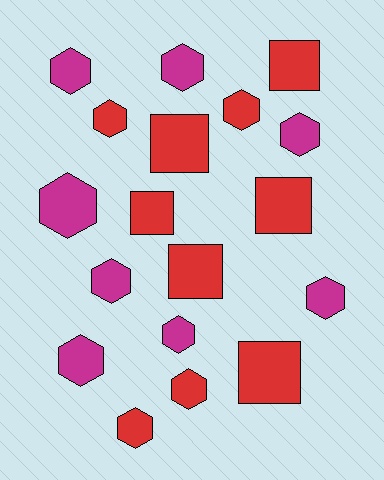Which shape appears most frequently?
Hexagon, with 12 objects.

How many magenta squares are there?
There are no magenta squares.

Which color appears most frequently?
Red, with 10 objects.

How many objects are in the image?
There are 18 objects.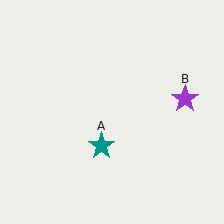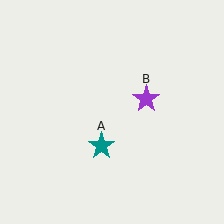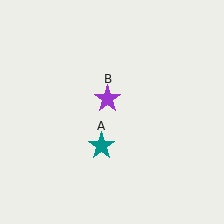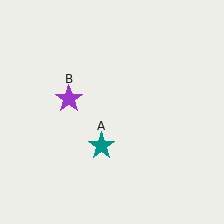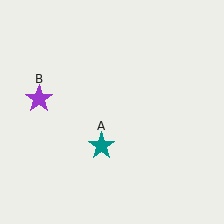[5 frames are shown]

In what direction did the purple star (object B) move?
The purple star (object B) moved left.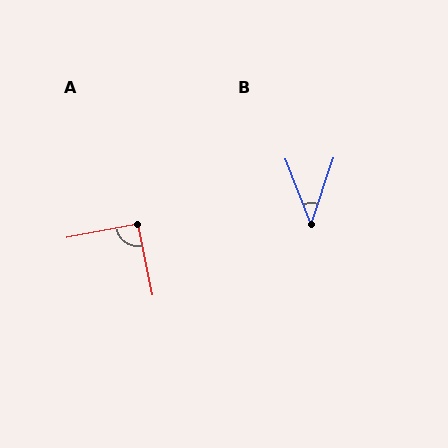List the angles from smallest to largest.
B (40°), A (91°).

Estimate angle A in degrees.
Approximately 91 degrees.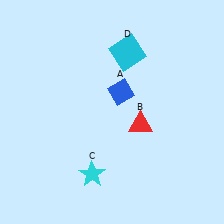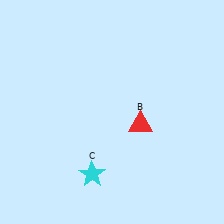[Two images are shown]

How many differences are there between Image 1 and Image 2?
There are 2 differences between the two images.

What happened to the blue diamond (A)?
The blue diamond (A) was removed in Image 2. It was in the top-right area of Image 1.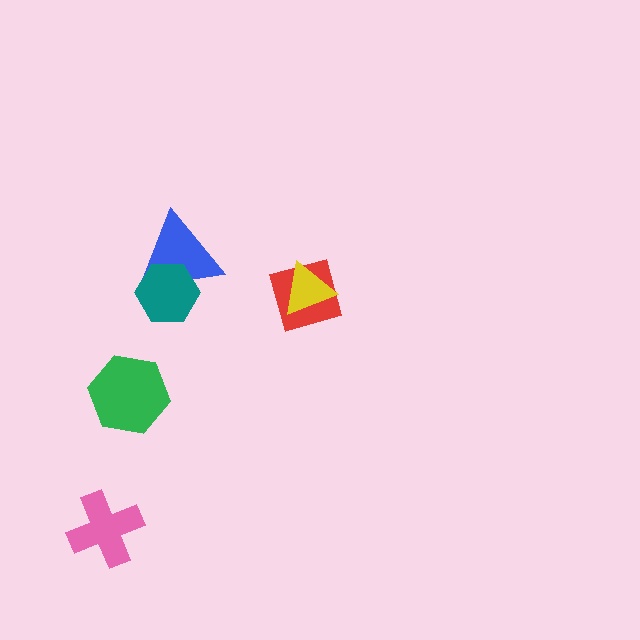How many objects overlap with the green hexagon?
0 objects overlap with the green hexagon.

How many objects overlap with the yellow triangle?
1 object overlaps with the yellow triangle.